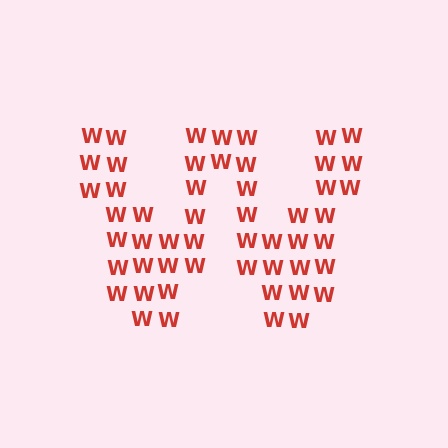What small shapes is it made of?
It is made of small letter W's.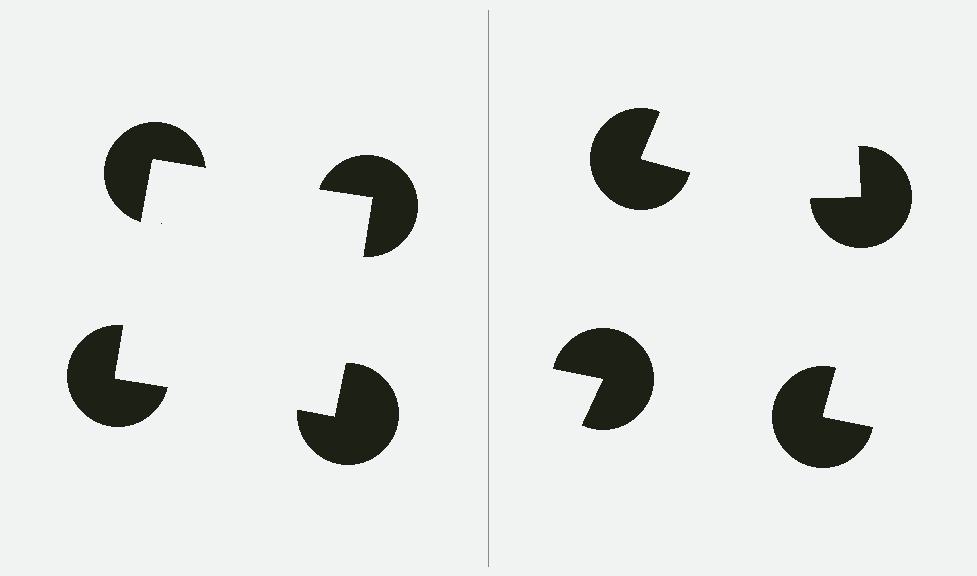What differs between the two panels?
The pac-man discs are positioned identically on both sides; only the wedge orientations differ. On the left they align to a square; on the right they are misaligned.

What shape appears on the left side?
An illusory square.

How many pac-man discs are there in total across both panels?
8 — 4 on each side.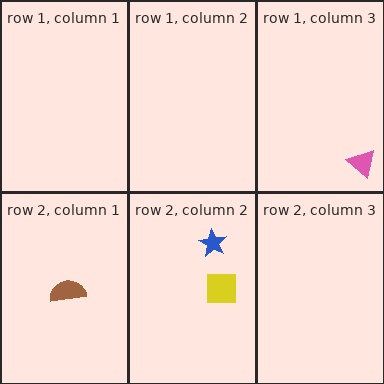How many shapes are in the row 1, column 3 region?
1.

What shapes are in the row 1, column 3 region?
The pink triangle.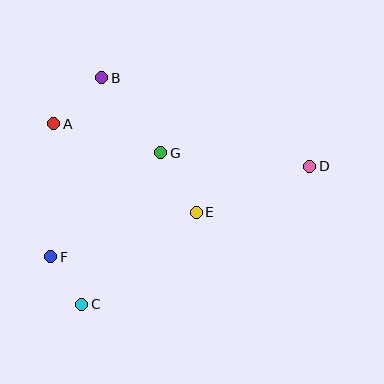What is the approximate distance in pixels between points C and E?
The distance between C and E is approximately 147 pixels.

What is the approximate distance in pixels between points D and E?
The distance between D and E is approximately 122 pixels.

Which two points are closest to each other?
Points C and F are closest to each other.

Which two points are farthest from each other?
Points D and F are farthest from each other.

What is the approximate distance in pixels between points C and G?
The distance between C and G is approximately 171 pixels.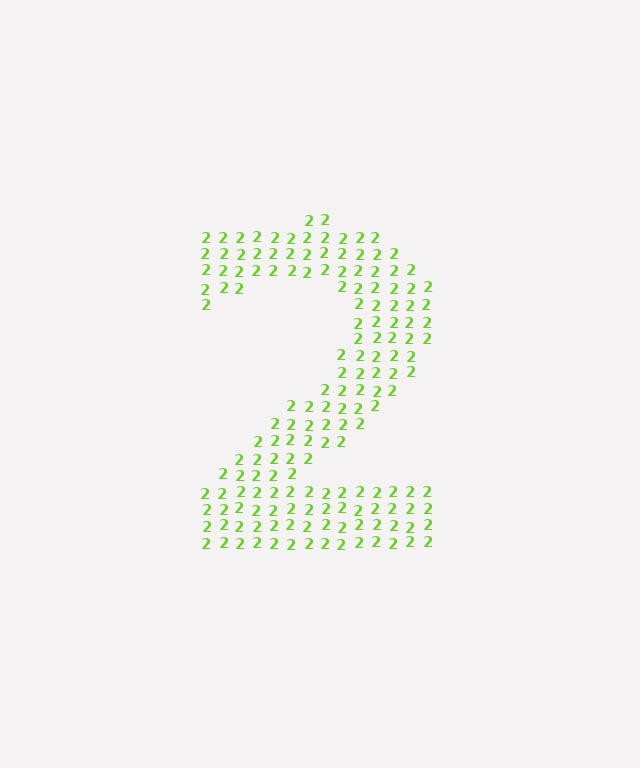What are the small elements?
The small elements are digit 2's.